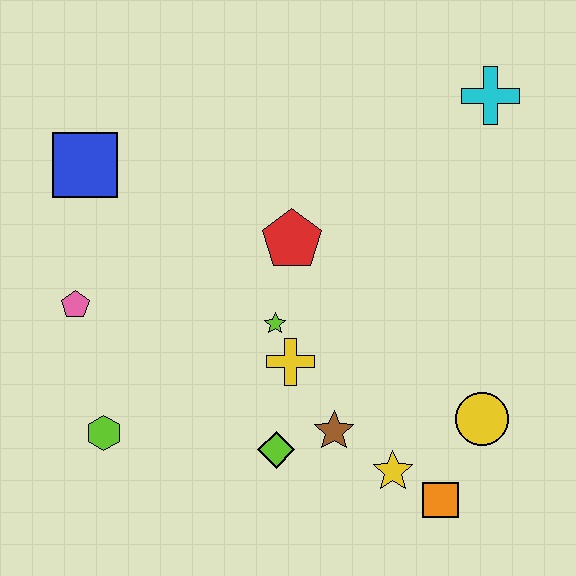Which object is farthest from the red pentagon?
The orange square is farthest from the red pentagon.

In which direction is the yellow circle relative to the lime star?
The yellow circle is to the right of the lime star.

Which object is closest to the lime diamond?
The brown star is closest to the lime diamond.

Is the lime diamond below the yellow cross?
Yes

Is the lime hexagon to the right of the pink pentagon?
Yes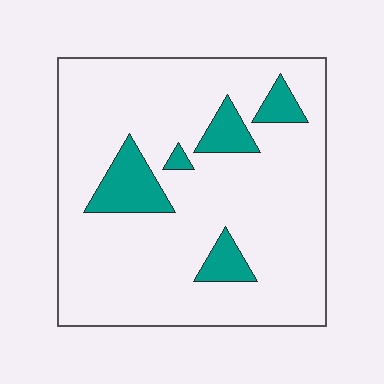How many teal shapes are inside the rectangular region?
5.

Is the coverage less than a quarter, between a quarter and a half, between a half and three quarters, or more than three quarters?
Less than a quarter.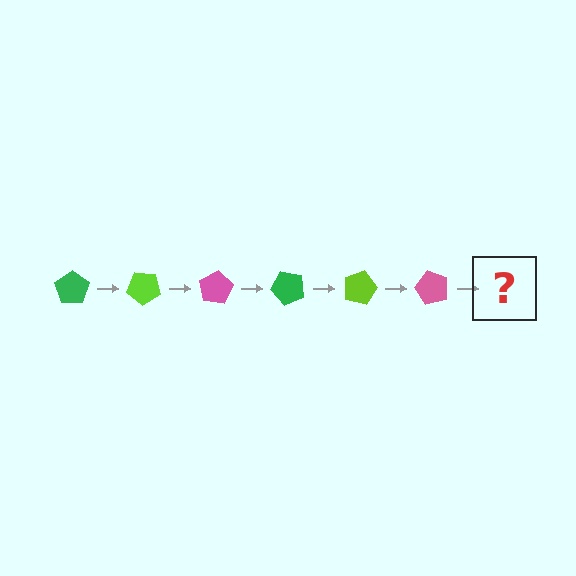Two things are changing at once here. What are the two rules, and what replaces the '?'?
The two rules are that it rotates 40 degrees each step and the color cycles through green, lime, and pink. The '?' should be a green pentagon, rotated 240 degrees from the start.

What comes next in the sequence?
The next element should be a green pentagon, rotated 240 degrees from the start.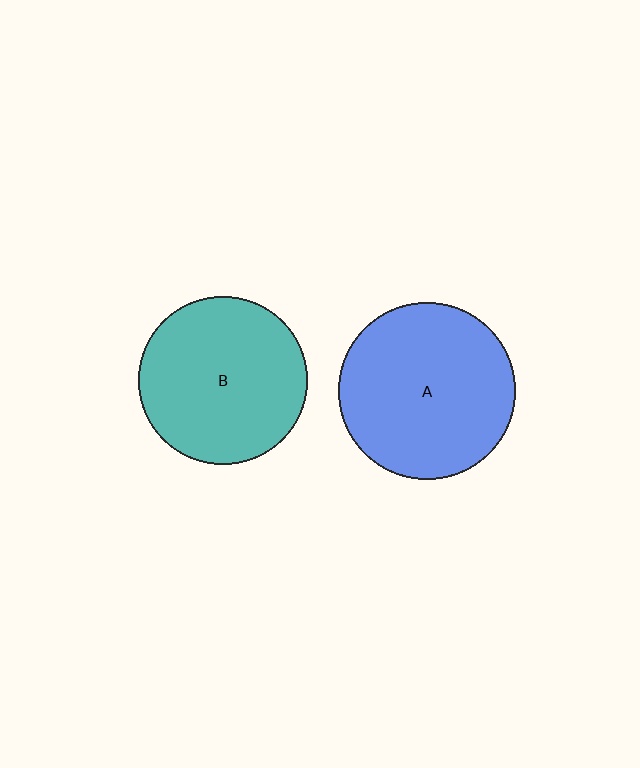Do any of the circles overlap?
No, none of the circles overlap.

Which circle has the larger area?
Circle A (blue).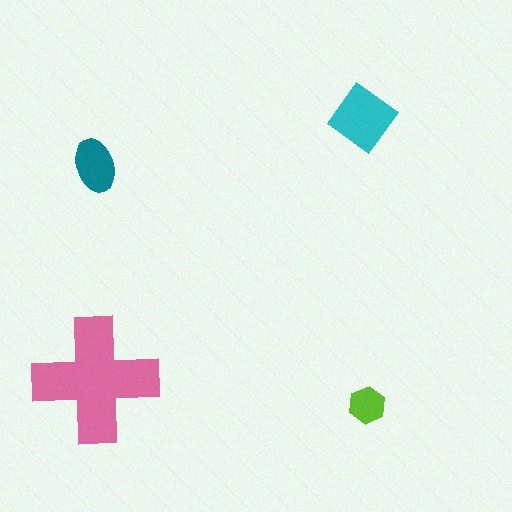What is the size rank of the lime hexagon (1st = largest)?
4th.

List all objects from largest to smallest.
The pink cross, the cyan diamond, the teal ellipse, the lime hexagon.